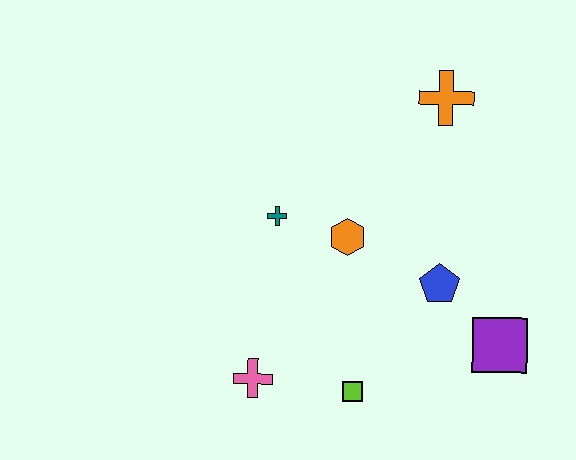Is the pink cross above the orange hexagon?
No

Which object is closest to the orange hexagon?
The teal cross is closest to the orange hexagon.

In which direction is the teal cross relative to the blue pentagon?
The teal cross is to the left of the blue pentagon.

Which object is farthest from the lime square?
The orange cross is farthest from the lime square.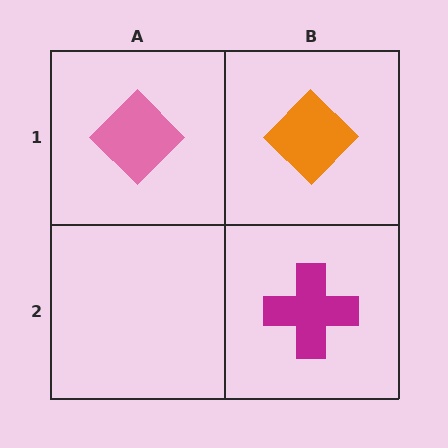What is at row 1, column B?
An orange diamond.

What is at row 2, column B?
A magenta cross.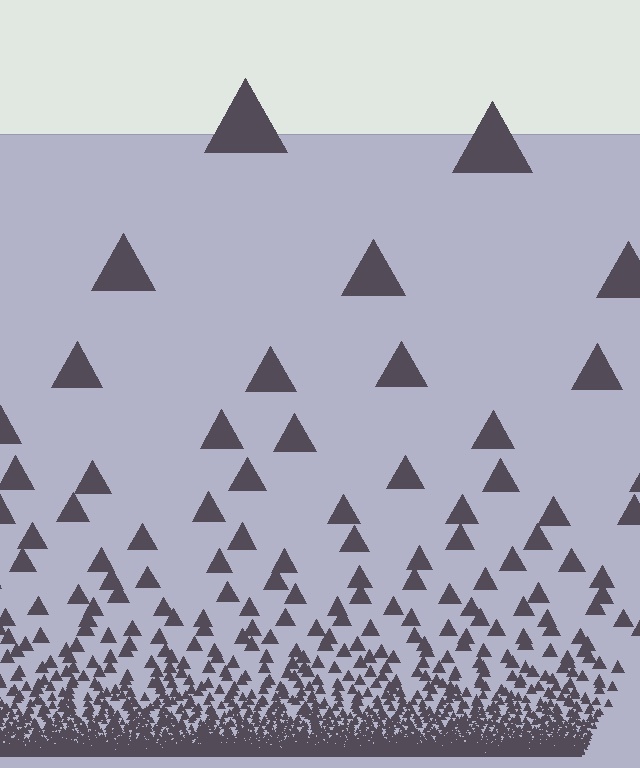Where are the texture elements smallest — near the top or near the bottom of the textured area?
Near the bottom.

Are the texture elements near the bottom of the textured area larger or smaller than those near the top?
Smaller. The gradient is inverted — elements near the bottom are smaller and denser.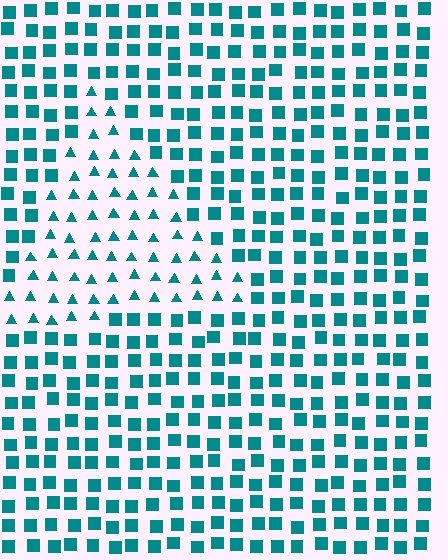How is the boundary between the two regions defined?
The boundary is defined by a change in element shape: triangles inside vs. squares outside. All elements share the same color and spacing.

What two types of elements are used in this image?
The image uses triangles inside the triangle region and squares outside it.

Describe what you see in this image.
The image is filled with small teal elements arranged in a uniform grid. A triangle-shaped region contains triangles, while the surrounding area contains squares. The boundary is defined purely by the change in element shape.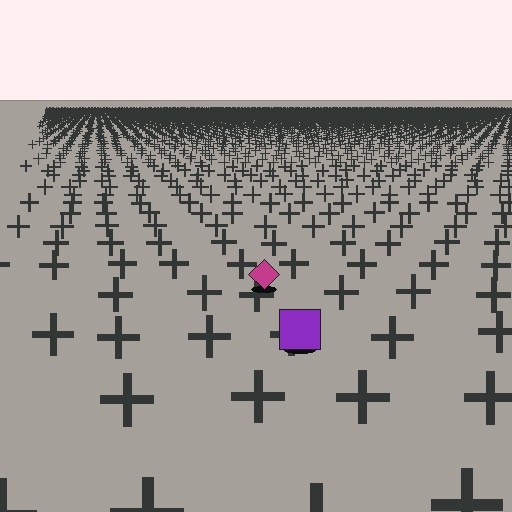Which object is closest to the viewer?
The purple square is closest. The texture marks near it are larger and more spread out.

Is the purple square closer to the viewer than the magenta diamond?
Yes. The purple square is closer — you can tell from the texture gradient: the ground texture is coarser near it.